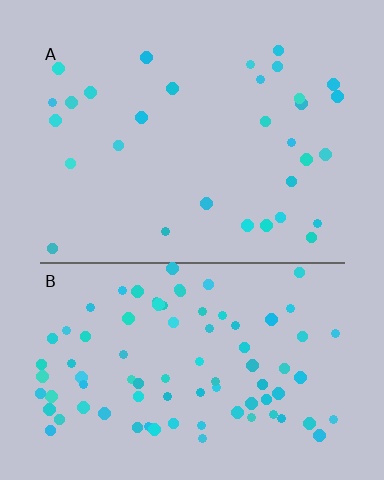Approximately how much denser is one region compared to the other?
Approximately 2.7× — region B over region A.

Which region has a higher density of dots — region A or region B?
B (the bottom).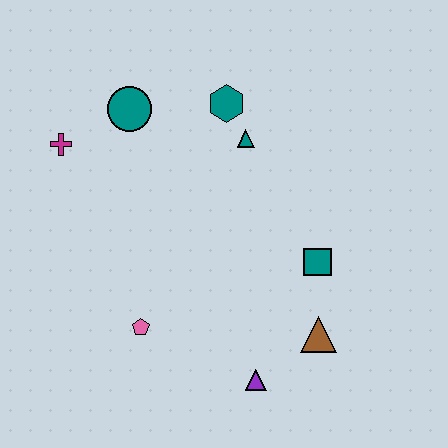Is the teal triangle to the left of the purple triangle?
Yes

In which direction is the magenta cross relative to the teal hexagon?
The magenta cross is to the left of the teal hexagon.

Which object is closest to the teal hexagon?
The teal triangle is closest to the teal hexagon.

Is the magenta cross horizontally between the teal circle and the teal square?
No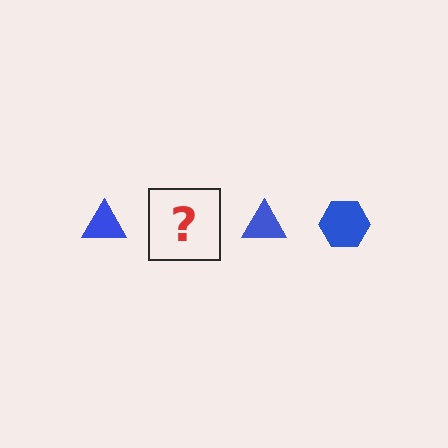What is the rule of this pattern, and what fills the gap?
The rule is that the pattern cycles through triangle, hexagon shapes in blue. The gap should be filled with a blue hexagon.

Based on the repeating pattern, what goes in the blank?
The blank should be a blue hexagon.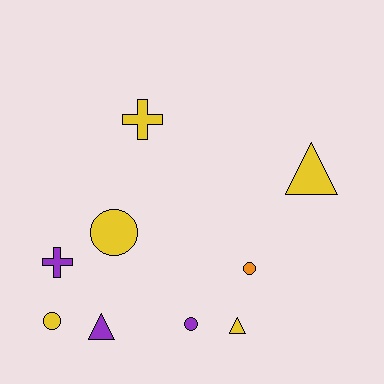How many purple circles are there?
There is 1 purple circle.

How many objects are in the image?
There are 9 objects.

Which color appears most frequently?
Yellow, with 5 objects.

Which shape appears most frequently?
Circle, with 4 objects.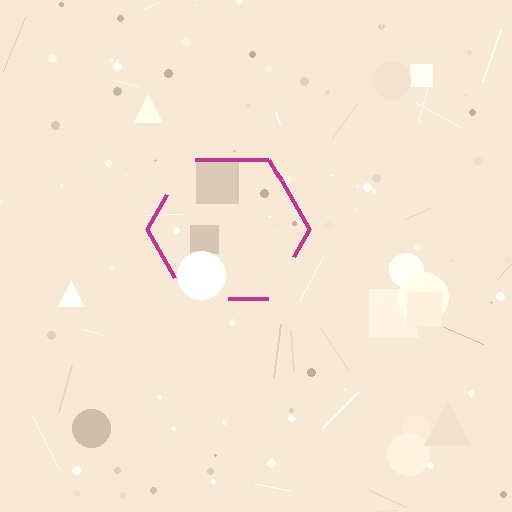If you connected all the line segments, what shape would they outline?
They would outline a hexagon.